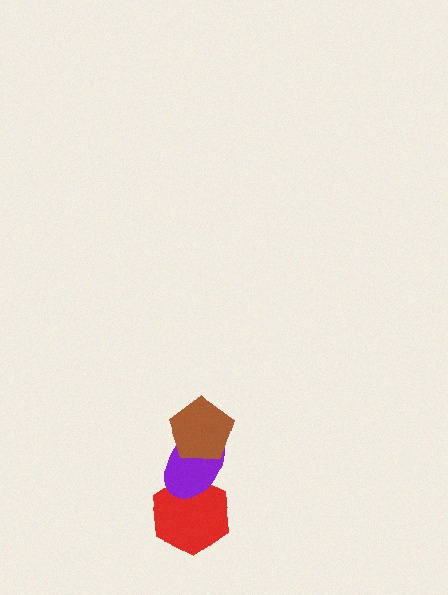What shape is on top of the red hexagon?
The purple ellipse is on top of the red hexagon.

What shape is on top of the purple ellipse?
The brown pentagon is on top of the purple ellipse.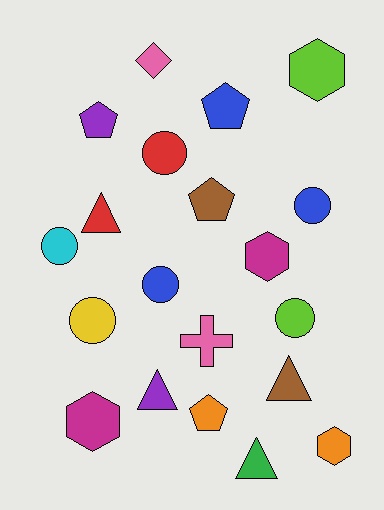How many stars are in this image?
There are no stars.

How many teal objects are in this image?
There are no teal objects.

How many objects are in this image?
There are 20 objects.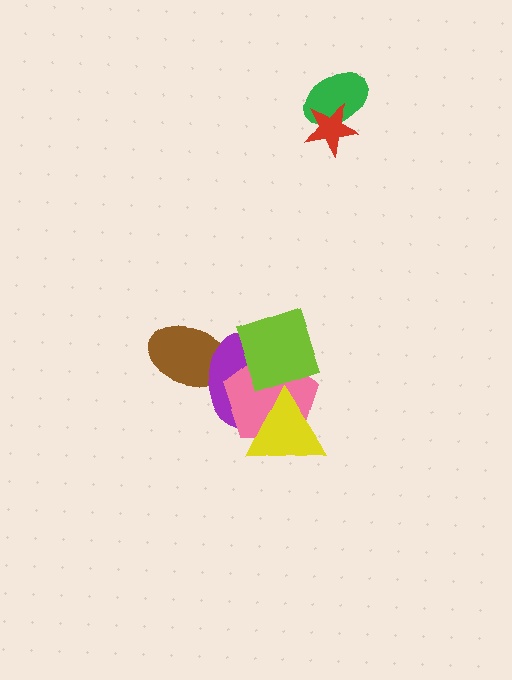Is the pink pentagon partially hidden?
Yes, it is partially covered by another shape.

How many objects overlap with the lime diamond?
3 objects overlap with the lime diamond.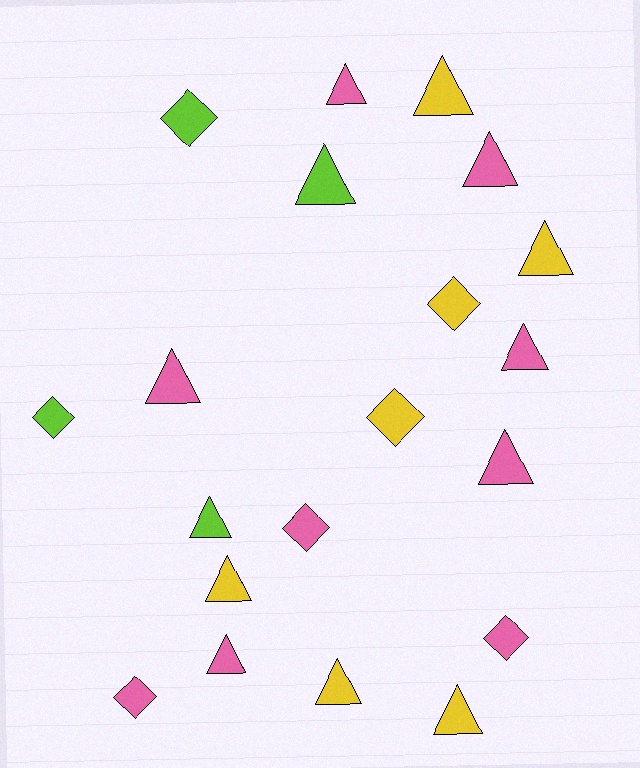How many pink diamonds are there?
There are 3 pink diamonds.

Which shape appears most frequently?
Triangle, with 13 objects.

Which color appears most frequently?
Pink, with 9 objects.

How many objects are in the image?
There are 20 objects.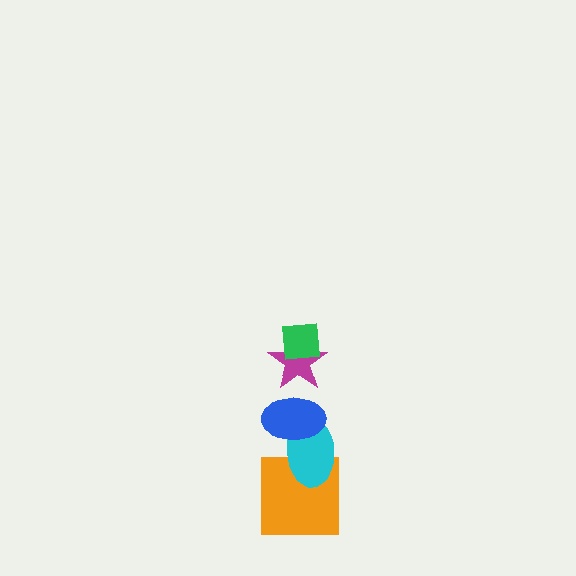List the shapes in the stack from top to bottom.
From top to bottom: the green square, the magenta star, the blue ellipse, the cyan ellipse, the orange square.